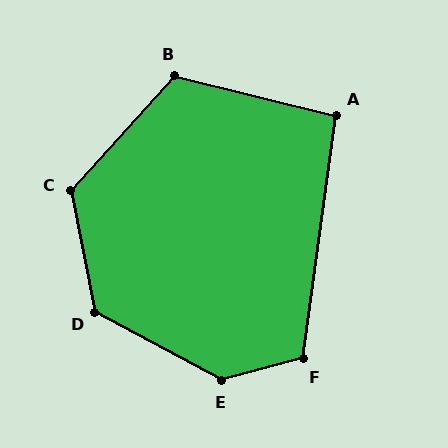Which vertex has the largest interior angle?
E, at approximately 137 degrees.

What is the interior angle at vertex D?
Approximately 129 degrees (obtuse).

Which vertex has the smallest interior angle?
A, at approximately 96 degrees.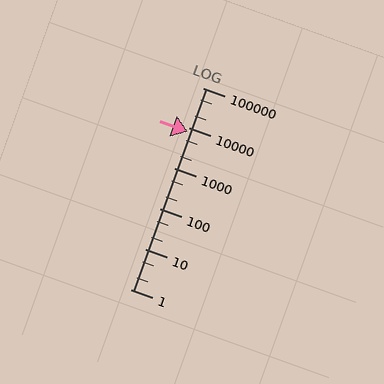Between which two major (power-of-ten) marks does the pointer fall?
The pointer is between 1000 and 10000.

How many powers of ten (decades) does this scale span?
The scale spans 5 decades, from 1 to 100000.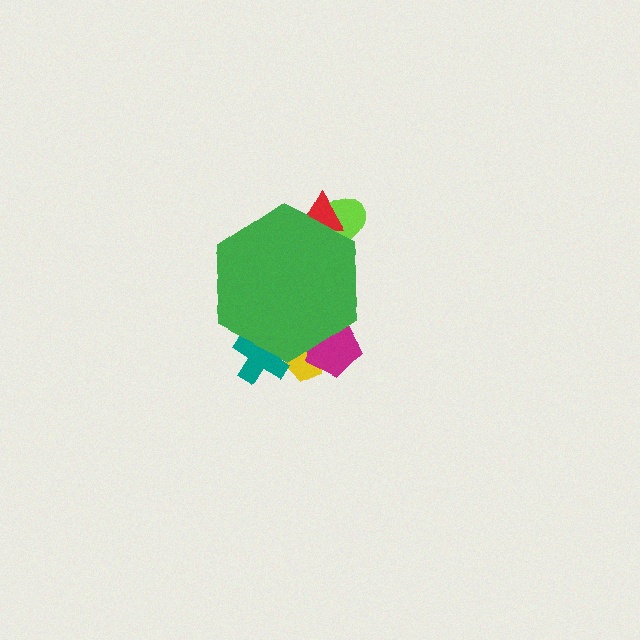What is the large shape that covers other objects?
A green hexagon.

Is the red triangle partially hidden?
Yes, the red triangle is partially hidden behind the green hexagon.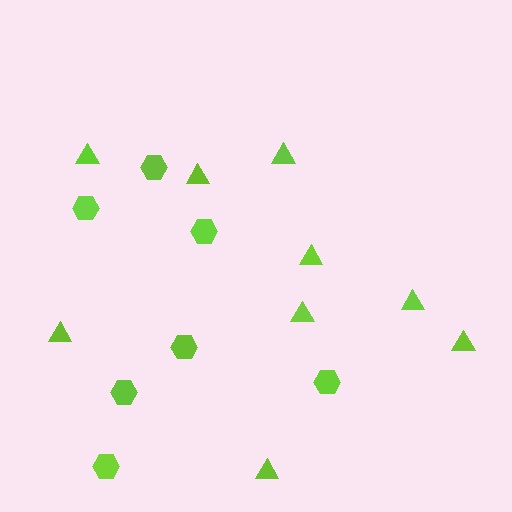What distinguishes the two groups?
There are 2 groups: one group of triangles (9) and one group of hexagons (7).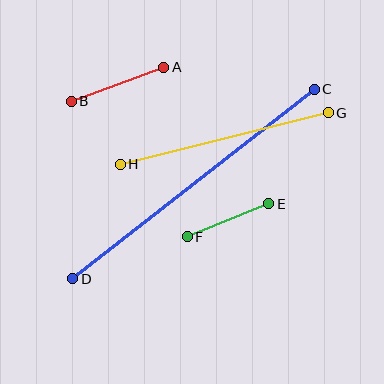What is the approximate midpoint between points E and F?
The midpoint is at approximately (228, 220) pixels.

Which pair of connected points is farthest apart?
Points C and D are farthest apart.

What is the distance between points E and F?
The distance is approximately 88 pixels.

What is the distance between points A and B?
The distance is approximately 99 pixels.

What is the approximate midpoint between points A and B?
The midpoint is at approximately (118, 84) pixels.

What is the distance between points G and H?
The distance is approximately 214 pixels.